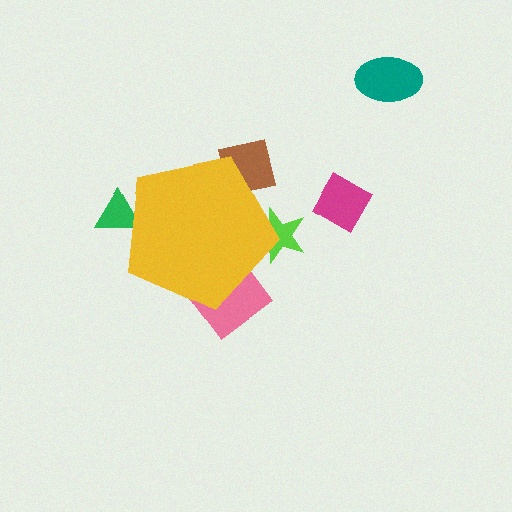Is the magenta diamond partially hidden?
No, the magenta diamond is fully visible.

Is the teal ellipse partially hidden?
No, the teal ellipse is fully visible.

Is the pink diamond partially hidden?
Yes, the pink diamond is partially hidden behind the yellow pentagon.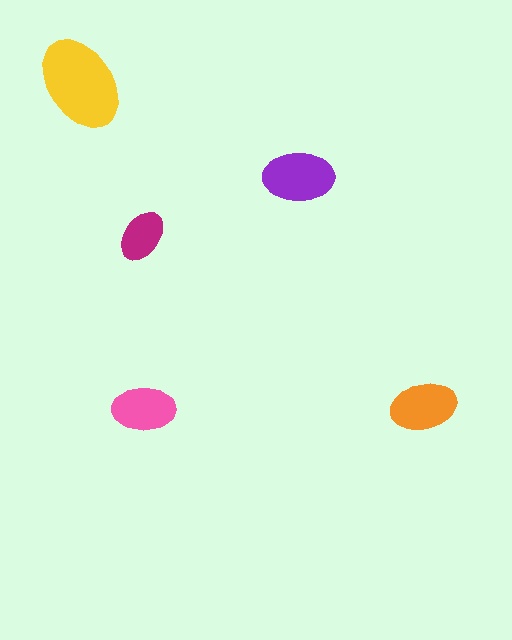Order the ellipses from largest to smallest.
the yellow one, the purple one, the orange one, the pink one, the magenta one.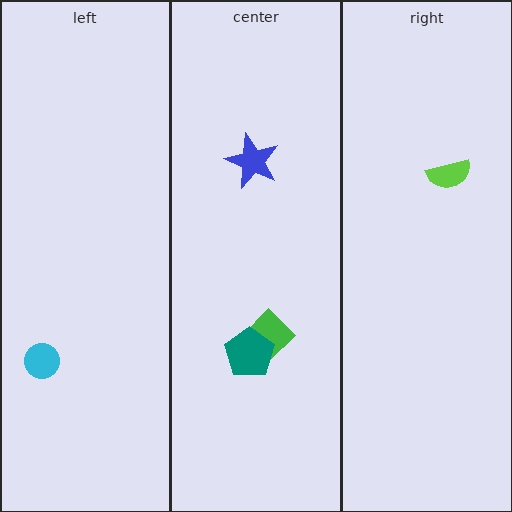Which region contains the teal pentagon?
The center region.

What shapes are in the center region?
The blue star, the green diamond, the teal pentagon.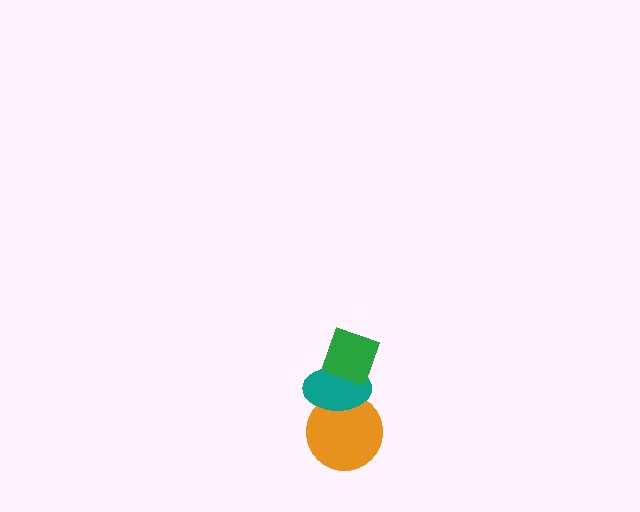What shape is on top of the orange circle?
The teal ellipse is on top of the orange circle.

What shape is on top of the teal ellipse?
The green diamond is on top of the teal ellipse.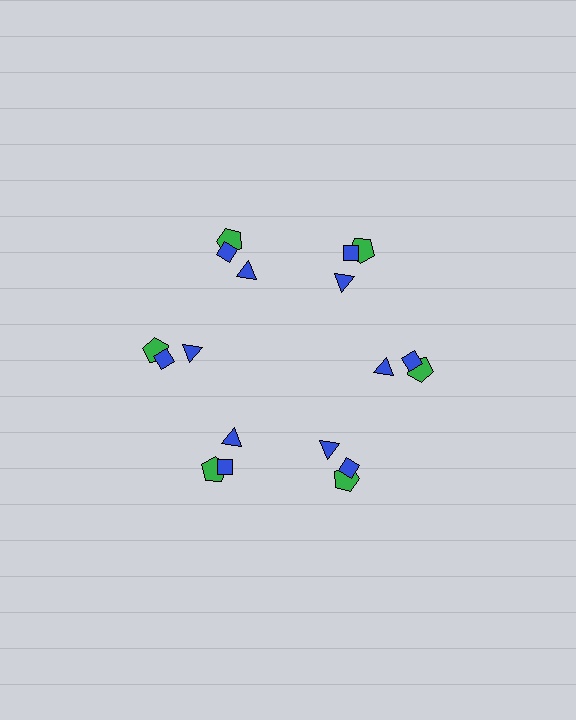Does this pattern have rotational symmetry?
Yes, this pattern has 6-fold rotational symmetry. It looks the same after rotating 60 degrees around the center.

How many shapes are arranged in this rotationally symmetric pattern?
There are 18 shapes, arranged in 6 groups of 3.